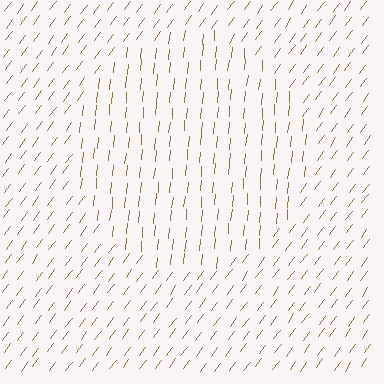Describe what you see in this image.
The image is filled with small brown line segments. A circle region in the image has lines oriented differently from the surrounding lines, creating a visible texture boundary.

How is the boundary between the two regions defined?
The boundary is defined purely by a change in line orientation (approximately 31 degrees difference). All lines are the same color and thickness.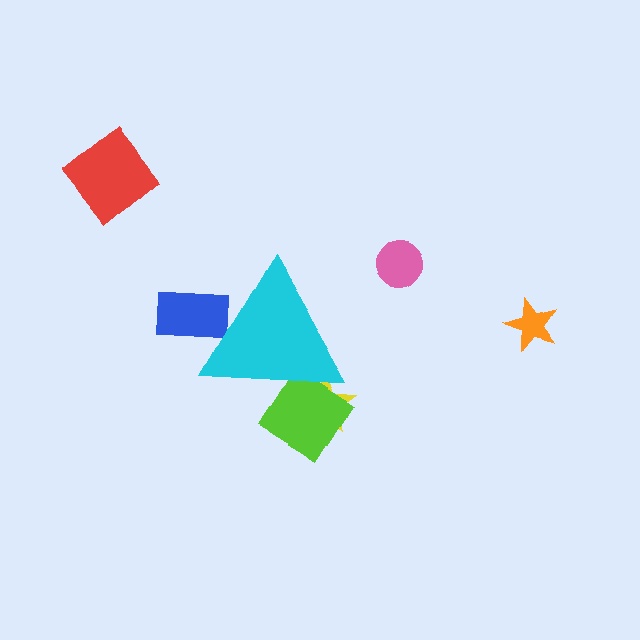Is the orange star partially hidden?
No, the orange star is fully visible.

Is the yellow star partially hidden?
Yes, the yellow star is partially hidden behind the cyan triangle.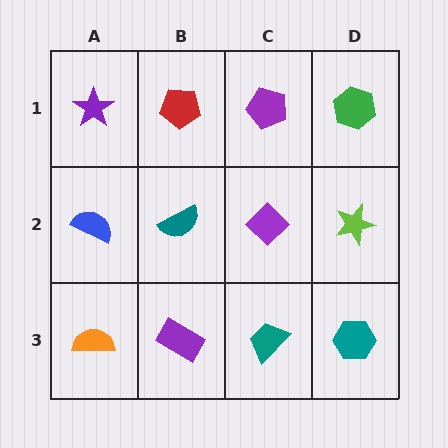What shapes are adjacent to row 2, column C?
A purple pentagon (row 1, column C), a teal trapezoid (row 3, column C), a teal semicircle (row 2, column B), a lime star (row 2, column D).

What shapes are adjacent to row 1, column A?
A blue semicircle (row 2, column A), a red pentagon (row 1, column B).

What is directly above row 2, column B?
A red pentagon.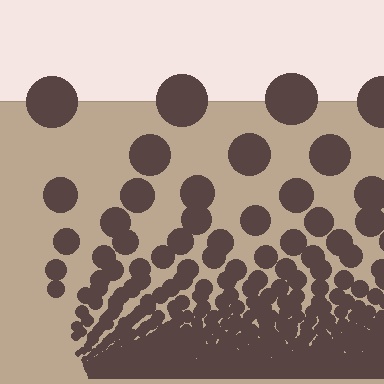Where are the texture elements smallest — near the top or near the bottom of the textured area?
Near the bottom.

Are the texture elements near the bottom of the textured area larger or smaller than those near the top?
Smaller. The gradient is inverted — elements near the bottom are smaller and denser.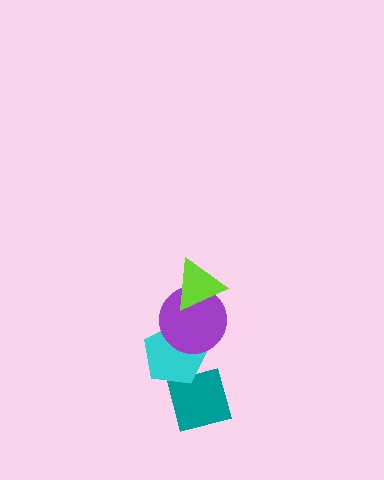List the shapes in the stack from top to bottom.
From top to bottom: the lime triangle, the purple circle, the cyan pentagon, the teal diamond.